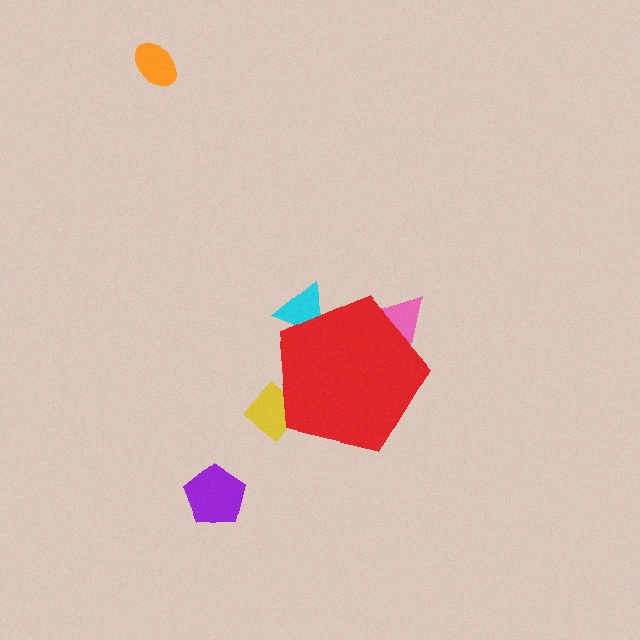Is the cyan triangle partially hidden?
Yes, the cyan triangle is partially hidden behind the red pentagon.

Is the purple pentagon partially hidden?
No, the purple pentagon is fully visible.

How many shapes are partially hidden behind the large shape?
3 shapes are partially hidden.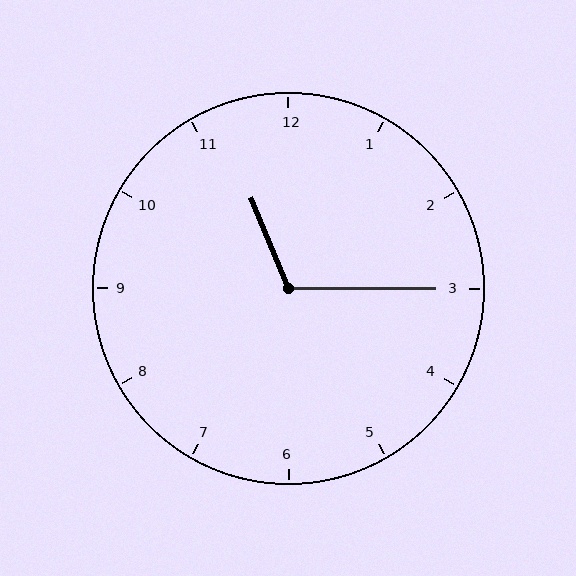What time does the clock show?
11:15.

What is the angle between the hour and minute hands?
Approximately 112 degrees.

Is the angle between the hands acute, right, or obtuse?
It is obtuse.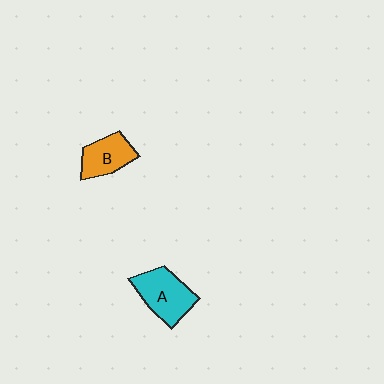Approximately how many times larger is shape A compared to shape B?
Approximately 1.3 times.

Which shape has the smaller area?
Shape B (orange).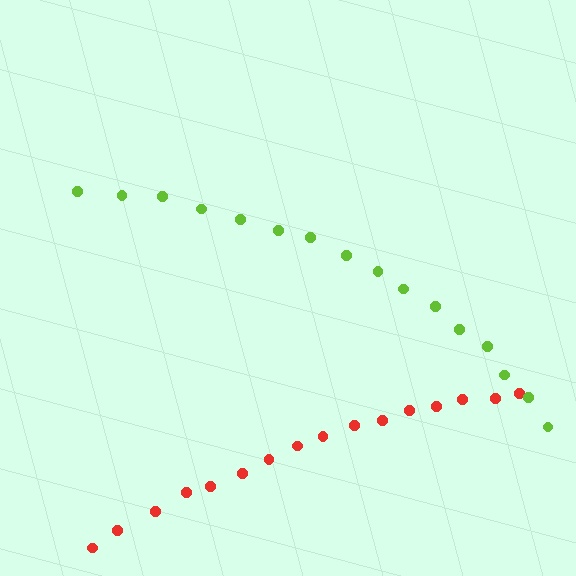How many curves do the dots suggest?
There are 2 distinct paths.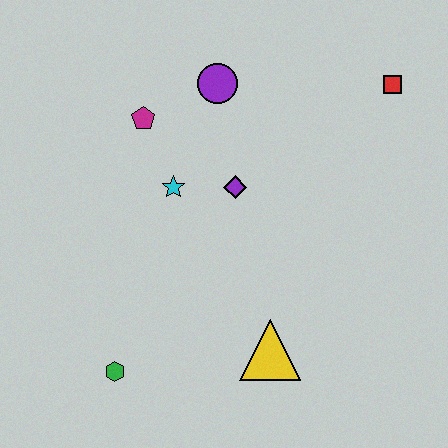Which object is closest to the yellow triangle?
The green hexagon is closest to the yellow triangle.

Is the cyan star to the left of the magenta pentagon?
No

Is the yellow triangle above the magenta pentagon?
No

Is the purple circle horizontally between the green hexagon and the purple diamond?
Yes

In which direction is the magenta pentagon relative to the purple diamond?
The magenta pentagon is to the left of the purple diamond.